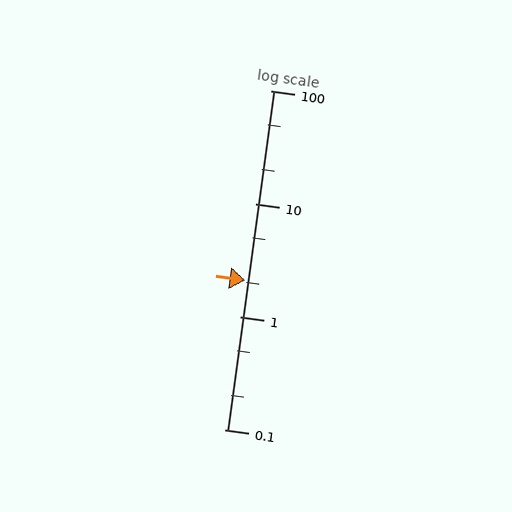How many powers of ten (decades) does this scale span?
The scale spans 3 decades, from 0.1 to 100.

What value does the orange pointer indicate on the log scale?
The pointer indicates approximately 2.1.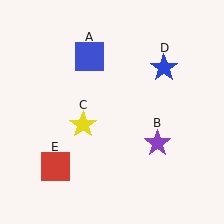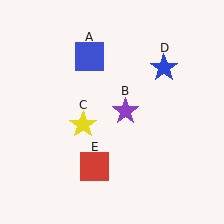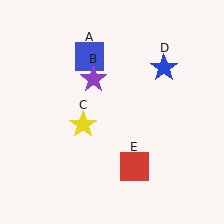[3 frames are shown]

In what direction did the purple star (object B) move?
The purple star (object B) moved up and to the left.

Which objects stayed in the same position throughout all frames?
Blue square (object A) and yellow star (object C) and blue star (object D) remained stationary.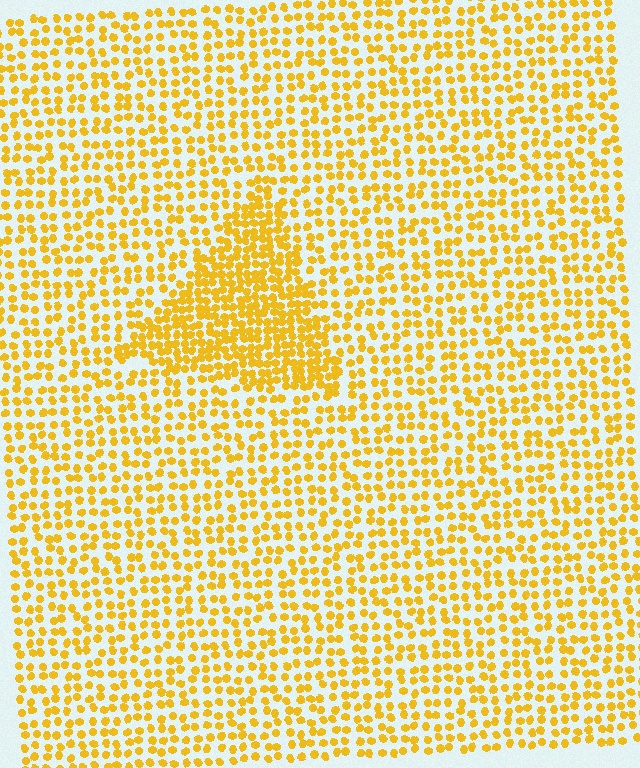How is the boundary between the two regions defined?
The boundary is defined by a change in element density (approximately 1.9x ratio). All elements are the same color, size, and shape.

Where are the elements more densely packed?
The elements are more densely packed inside the triangle boundary.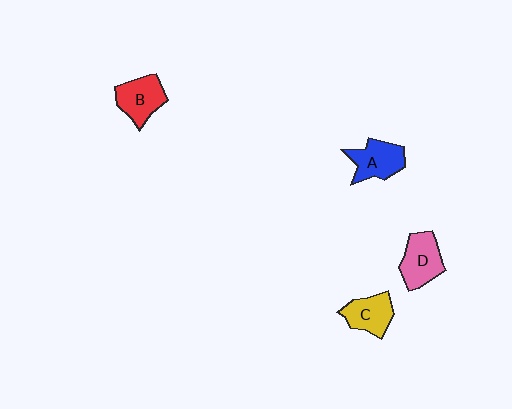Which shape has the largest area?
Shape D (pink).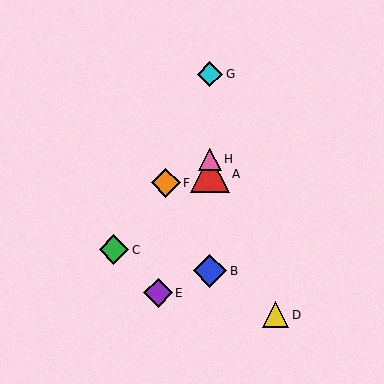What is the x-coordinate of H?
Object H is at x≈210.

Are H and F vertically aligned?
No, H is at x≈210 and F is at x≈166.